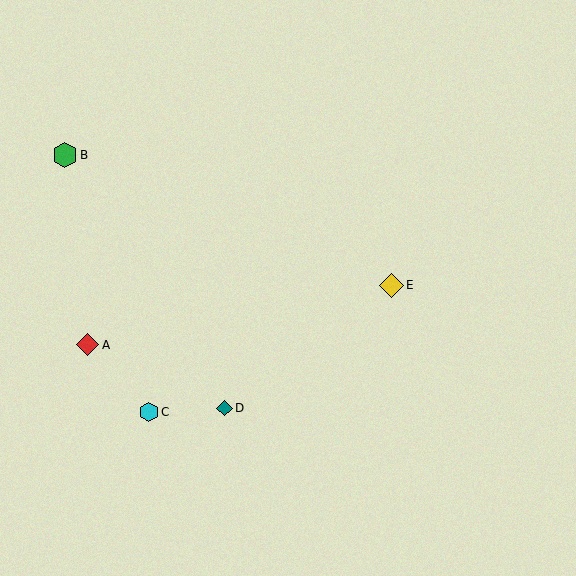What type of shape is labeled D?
Shape D is a teal diamond.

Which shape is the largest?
The green hexagon (labeled B) is the largest.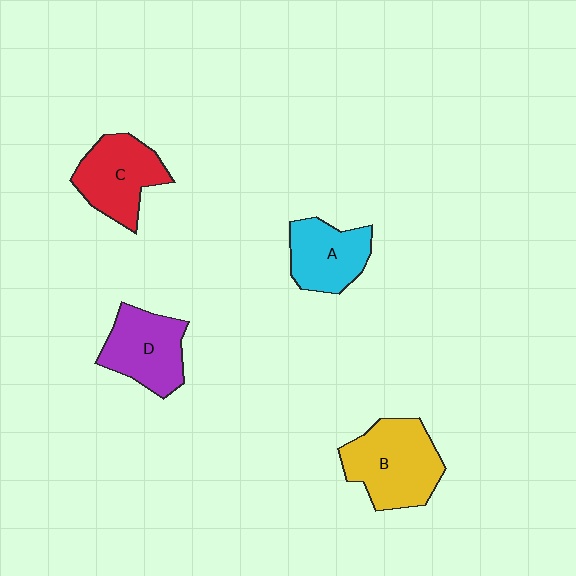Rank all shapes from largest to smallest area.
From largest to smallest: B (yellow), C (red), D (purple), A (cyan).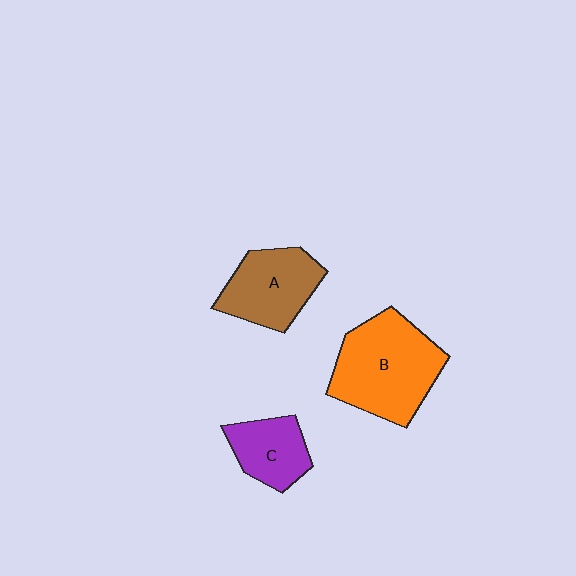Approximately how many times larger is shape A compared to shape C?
Approximately 1.4 times.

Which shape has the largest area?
Shape B (orange).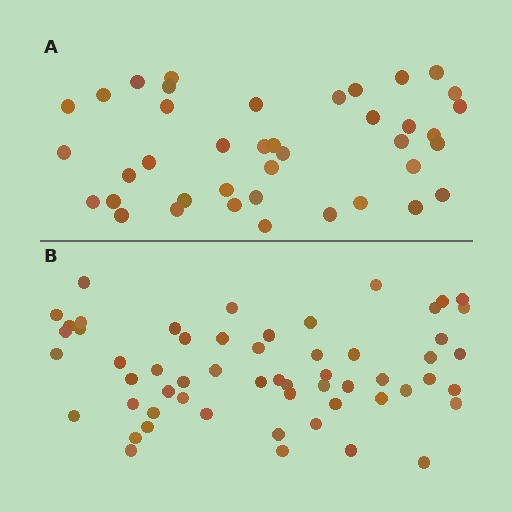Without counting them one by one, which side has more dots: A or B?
Region B (the bottom region) has more dots.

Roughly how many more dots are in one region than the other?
Region B has approximately 15 more dots than region A.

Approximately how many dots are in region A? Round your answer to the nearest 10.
About 40 dots.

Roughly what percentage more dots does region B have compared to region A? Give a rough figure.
About 40% more.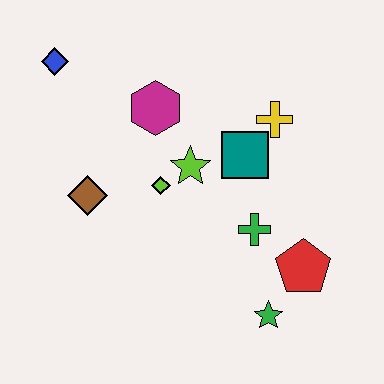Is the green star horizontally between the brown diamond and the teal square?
No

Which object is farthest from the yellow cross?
The blue diamond is farthest from the yellow cross.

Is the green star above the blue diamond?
No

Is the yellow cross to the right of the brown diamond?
Yes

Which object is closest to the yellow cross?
The teal square is closest to the yellow cross.